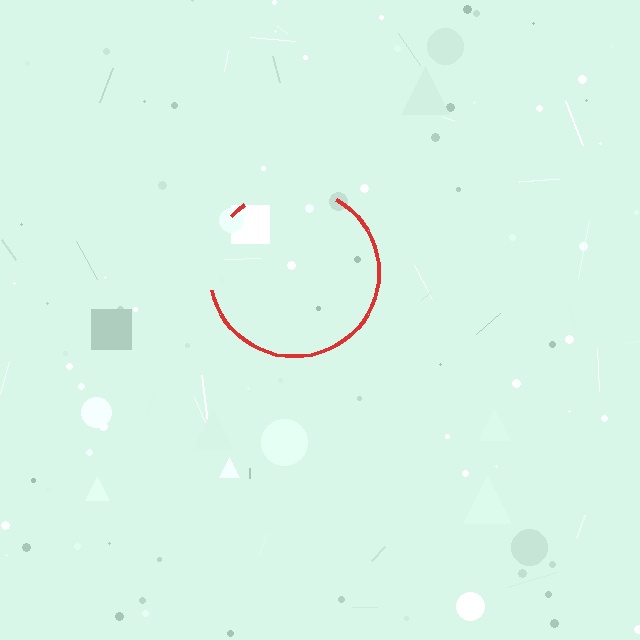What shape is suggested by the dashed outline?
The dashed outline suggests a circle.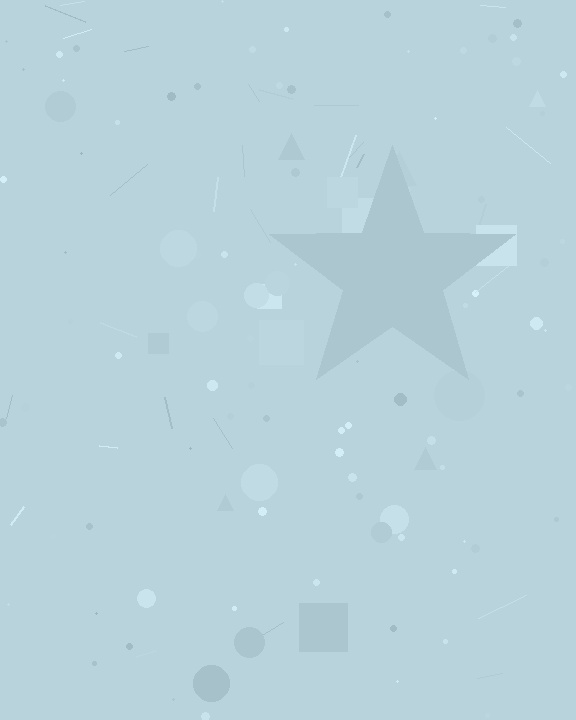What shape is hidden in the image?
A star is hidden in the image.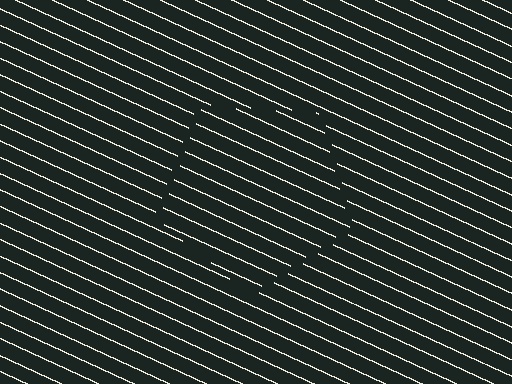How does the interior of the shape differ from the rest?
The interior of the shape contains the same grating, shifted by half a period — the contour is defined by the phase discontinuity where line-ends from the inner and outer gratings abut.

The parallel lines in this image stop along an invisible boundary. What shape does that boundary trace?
An illusory pentagon. The interior of the shape contains the same grating, shifted by half a period — the contour is defined by the phase discontinuity where line-ends from the inner and outer gratings abut.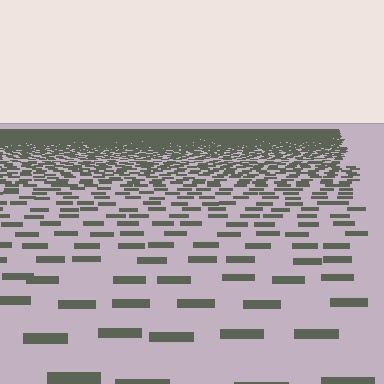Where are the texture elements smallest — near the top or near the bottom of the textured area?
Near the top.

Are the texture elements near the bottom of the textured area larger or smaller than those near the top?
Larger. Near the bottom, elements are closer to the viewer and appear at a bigger on-screen size.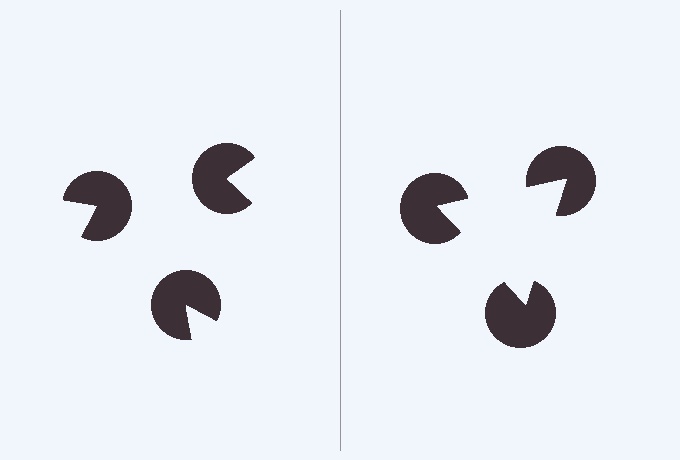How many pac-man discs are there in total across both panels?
6 — 3 on each side.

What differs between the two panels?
The pac-man discs are positioned identically on both sides; only the wedge orientations differ. On the right they align to a triangle; on the left they are misaligned.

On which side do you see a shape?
An illusory triangle appears on the right side. On the left side the wedge cuts are rotated, so no coherent shape forms.